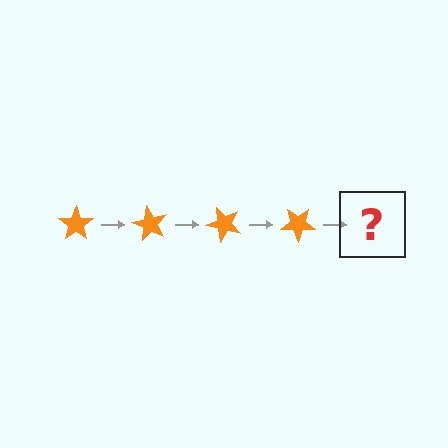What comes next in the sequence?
The next element should be an orange star rotated 240 degrees.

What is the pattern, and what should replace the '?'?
The pattern is that the star rotates 60 degrees each step. The '?' should be an orange star rotated 240 degrees.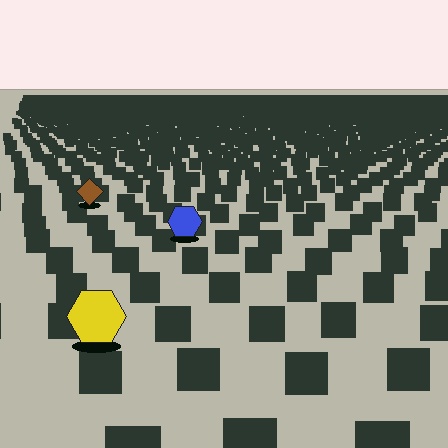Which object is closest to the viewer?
The yellow hexagon is closest. The texture marks near it are larger and more spread out.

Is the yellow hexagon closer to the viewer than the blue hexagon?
Yes. The yellow hexagon is closer — you can tell from the texture gradient: the ground texture is coarser near it.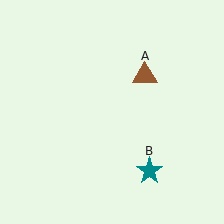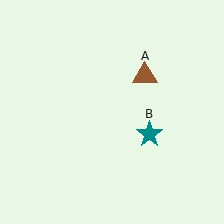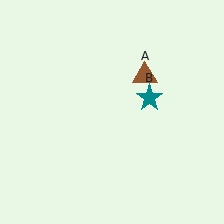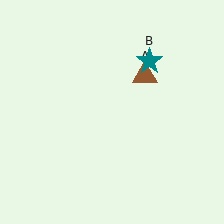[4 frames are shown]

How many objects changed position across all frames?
1 object changed position: teal star (object B).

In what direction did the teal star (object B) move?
The teal star (object B) moved up.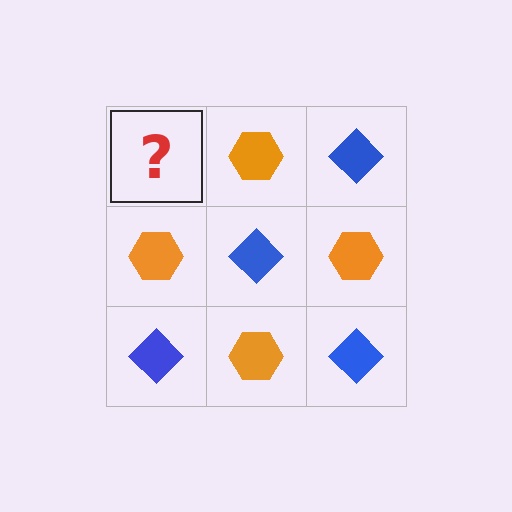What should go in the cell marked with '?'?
The missing cell should contain a blue diamond.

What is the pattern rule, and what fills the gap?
The rule is that it alternates blue diamond and orange hexagon in a checkerboard pattern. The gap should be filled with a blue diamond.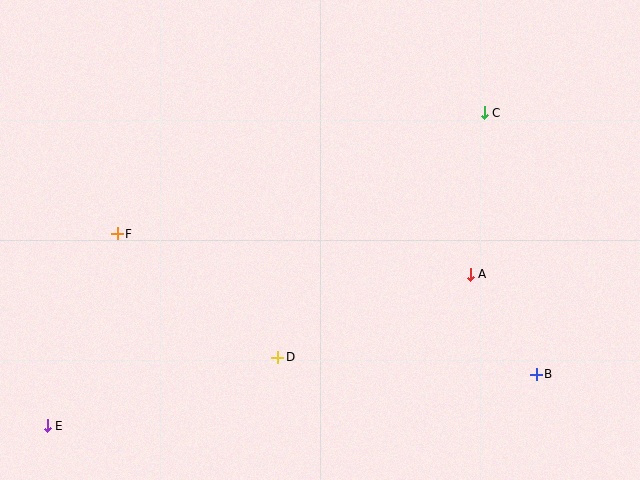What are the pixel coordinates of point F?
Point F is at (117, 234).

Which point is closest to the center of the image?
Point D at (278, 357) is closest to the center.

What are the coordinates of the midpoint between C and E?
The midpoint between C and E is at (266, 269).